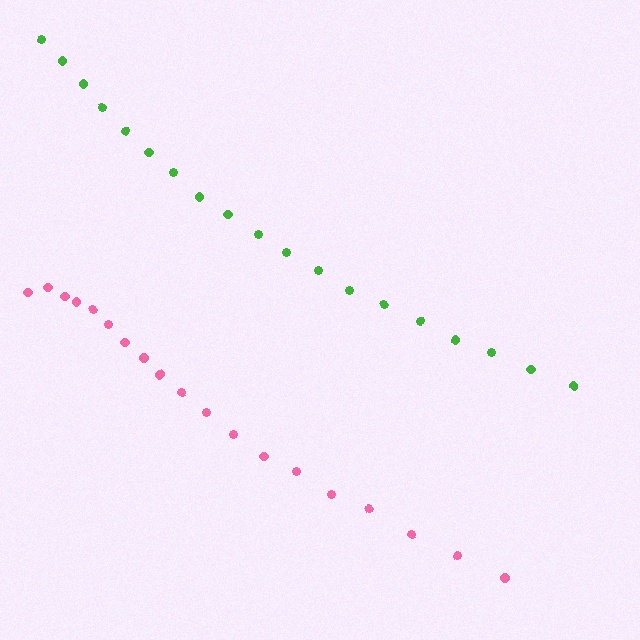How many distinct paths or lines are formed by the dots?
There are 2 distinct paths.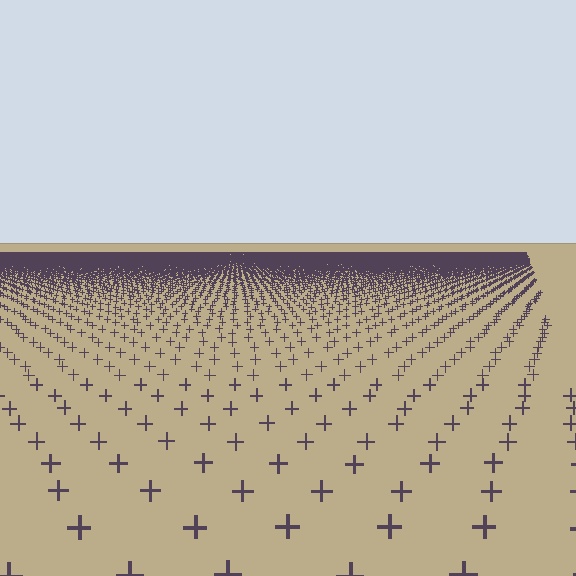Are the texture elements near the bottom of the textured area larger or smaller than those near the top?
Larger. Near the bottom, elements are closer to the viewer and appear at a bigger on-screen size.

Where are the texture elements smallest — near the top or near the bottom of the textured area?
Near the top.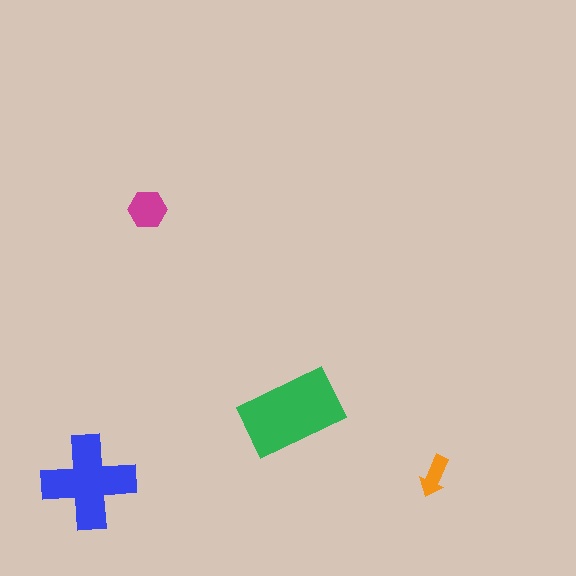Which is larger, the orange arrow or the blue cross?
The blue cross.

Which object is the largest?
The green rectangle.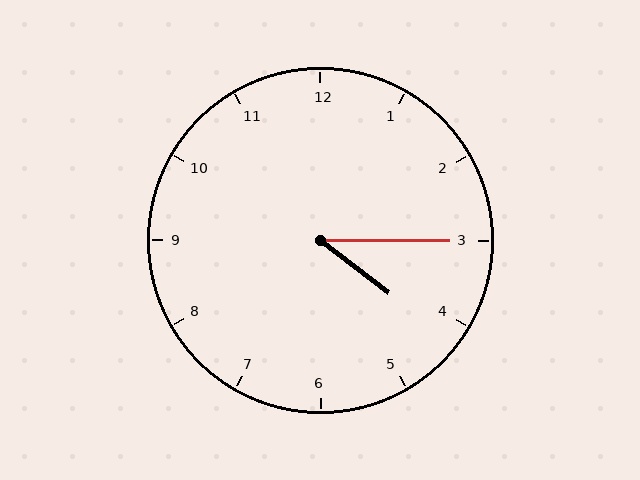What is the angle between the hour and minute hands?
Approximately 38 degrees.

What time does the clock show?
4:15.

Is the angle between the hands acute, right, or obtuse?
It is acute.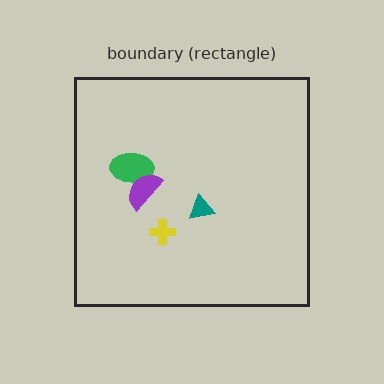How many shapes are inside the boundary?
4 inside, 0 outside.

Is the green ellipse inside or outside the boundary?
Inside.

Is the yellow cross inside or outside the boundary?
Inside.